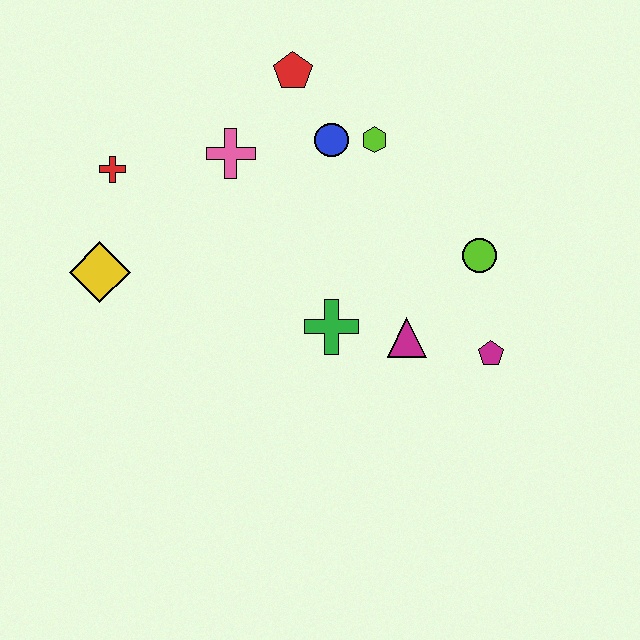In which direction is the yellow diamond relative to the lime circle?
The yellow diamond is to the left of the lime circle.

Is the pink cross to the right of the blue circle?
No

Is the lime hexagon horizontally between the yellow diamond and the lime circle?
Yes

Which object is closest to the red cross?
The yellow diamond is closest to the red cross.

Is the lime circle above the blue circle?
No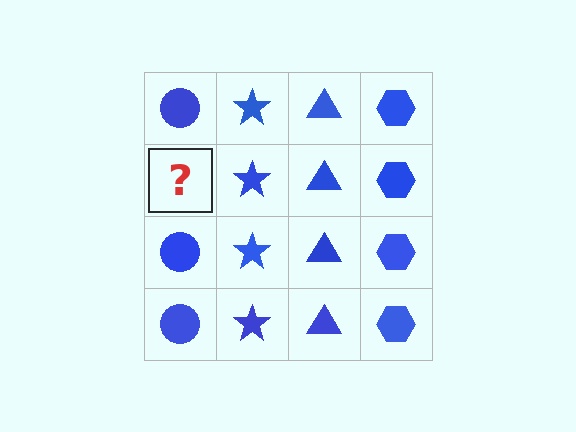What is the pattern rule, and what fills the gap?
The rule is that each column has a consistent shape. The gap should be filled with a blue circle.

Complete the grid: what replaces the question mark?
The question mark should be replaced with a blue circle.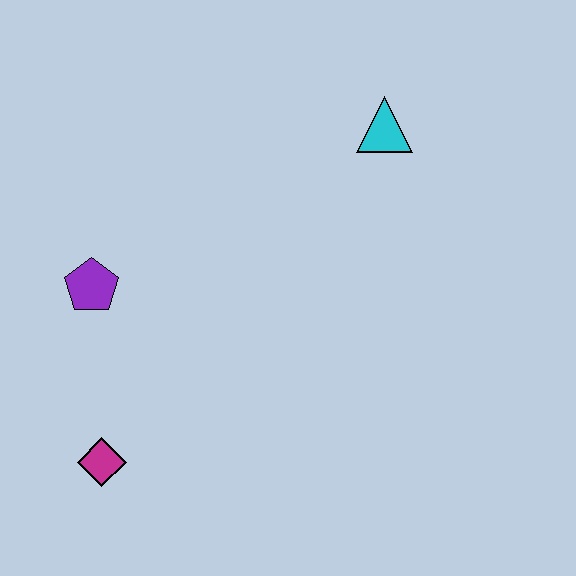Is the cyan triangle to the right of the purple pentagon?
Yes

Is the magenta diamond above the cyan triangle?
No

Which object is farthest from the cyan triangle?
The magenta diamond is farthest from the cyan triangle.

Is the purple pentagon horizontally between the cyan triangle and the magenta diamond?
No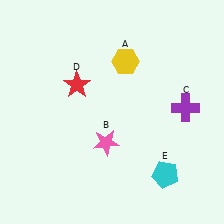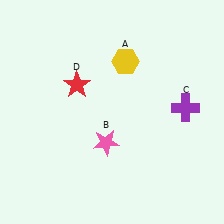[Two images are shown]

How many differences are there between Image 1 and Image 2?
There is 1 difference between the two images.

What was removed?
The cyan pentagon (E) was removed in Image 2.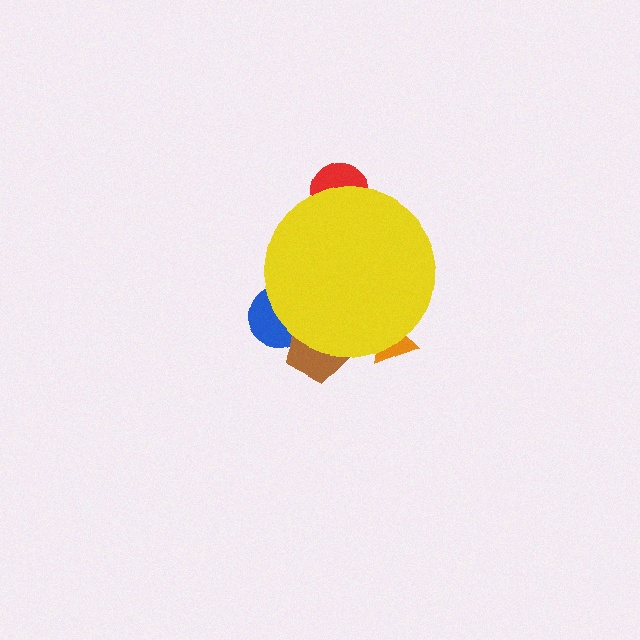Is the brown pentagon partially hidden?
Yes, the brown pentagon is partially hidden behind the yellow circle.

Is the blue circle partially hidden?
Yes, the blue circle is partially hidden behind the yellow circle.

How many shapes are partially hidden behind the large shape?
4 shapes are partially hidden.